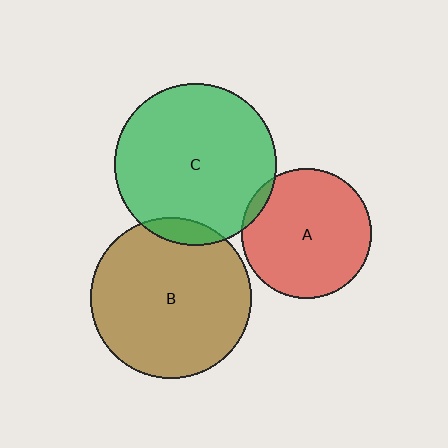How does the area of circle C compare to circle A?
Approximately 1.6 times.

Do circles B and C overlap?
Yes.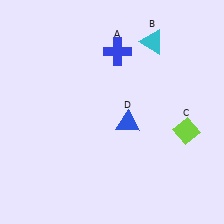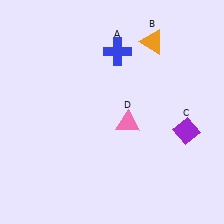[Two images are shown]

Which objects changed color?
B changed from cyan to orange. C changed from lime to purple. D changed from blue to pink.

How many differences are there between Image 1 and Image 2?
There are 3 differences between the two images.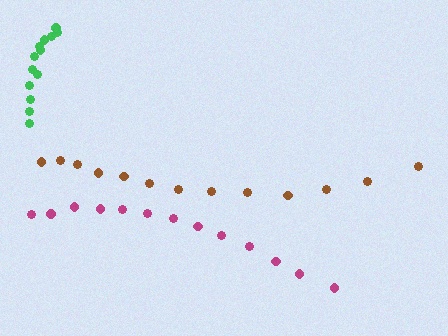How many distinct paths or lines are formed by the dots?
There are 3 distinct paths.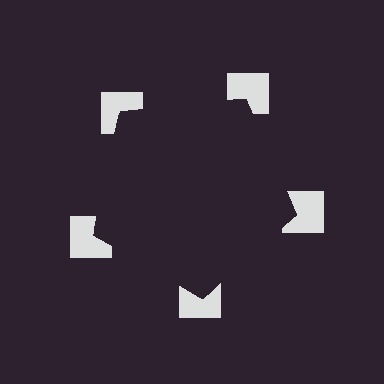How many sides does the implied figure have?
5 sides.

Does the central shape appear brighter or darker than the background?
It typically appears slightly darker than the background, even though no actual brightness change is drawn.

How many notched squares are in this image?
There are 5 — one at each vertex of the illusory pentagon.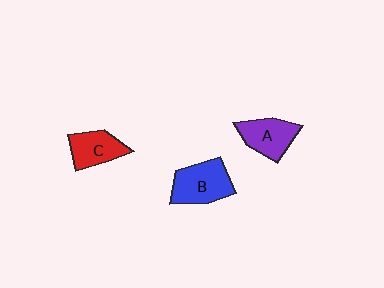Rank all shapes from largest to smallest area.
From largest to smallest: B (blue), A (purple), C (red).